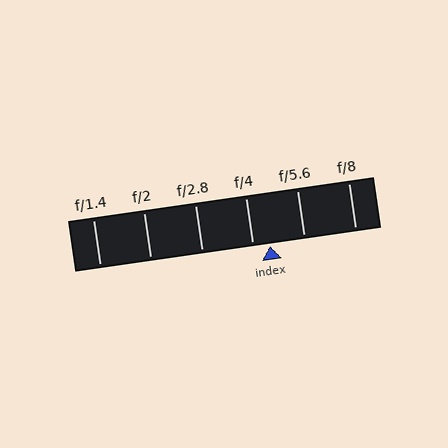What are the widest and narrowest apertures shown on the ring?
The widest aperture shown is f/1.4 and the narrowest is f/8.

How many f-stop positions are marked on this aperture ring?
There are 6 f-stop positions marked.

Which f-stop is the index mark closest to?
The index mark is closest to f/4.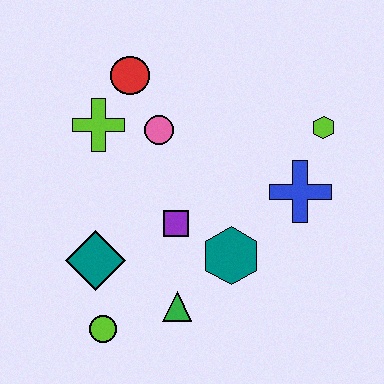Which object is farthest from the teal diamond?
The lime hexagon is farthest from the teal diamond.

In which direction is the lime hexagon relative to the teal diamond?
The lime hexagon is to the right of the teal diamond.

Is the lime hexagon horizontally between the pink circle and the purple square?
No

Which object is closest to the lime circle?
The teal diamond is closest to the lime circle.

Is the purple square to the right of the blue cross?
No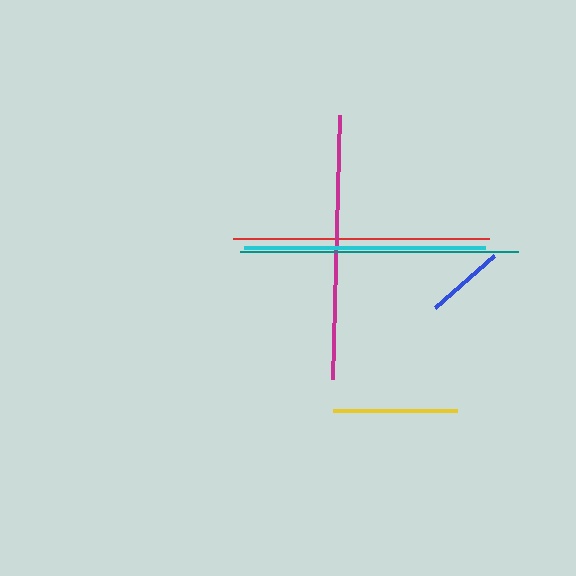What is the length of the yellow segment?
The yellow segment is approximately 124 pixels long.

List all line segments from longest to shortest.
From longest to shortest: teal, magenta, red, cyan, yellow, blue.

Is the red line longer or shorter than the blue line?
The red line is longer than the blue line.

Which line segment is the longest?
The teal line is the longest at approximately 278 pixels.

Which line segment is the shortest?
The blue line is the shortest at approximately 79 pixels.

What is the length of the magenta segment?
The magenta segment is approximately 264 pixels long.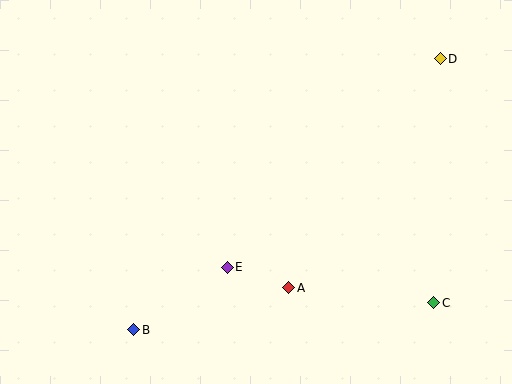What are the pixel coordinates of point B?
Point B is at (134, 330).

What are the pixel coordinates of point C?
Point C is at (434, 303).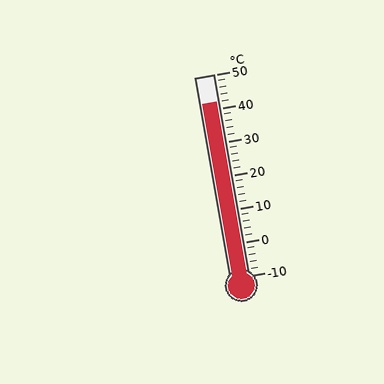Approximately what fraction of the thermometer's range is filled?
The thermometer is filled to approximately 85% of its range.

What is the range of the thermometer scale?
The thermometer scale ranges from -10°C to 50°C.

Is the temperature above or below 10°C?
The temperature is above 10°C.